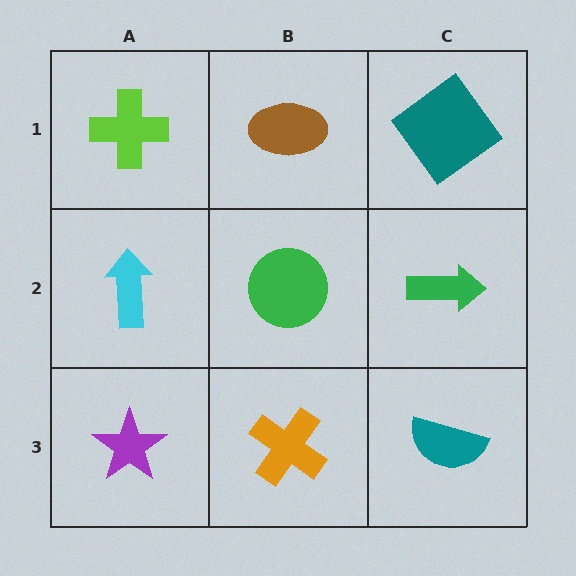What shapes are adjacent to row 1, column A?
A cyan arrow (row 2, column A), a brown ellipse (row 1, column B).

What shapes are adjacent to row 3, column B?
A green circle (row 2, column B), a purple star (row 3, column A), a teal semicircle (row 3, column C).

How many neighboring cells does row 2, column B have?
4.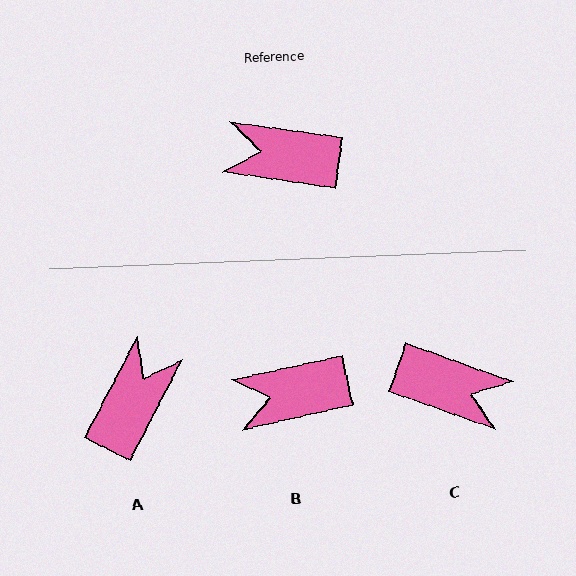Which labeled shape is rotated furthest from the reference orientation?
C, about 168 degrees away.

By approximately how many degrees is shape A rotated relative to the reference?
Approximately 109 degrees clockwise.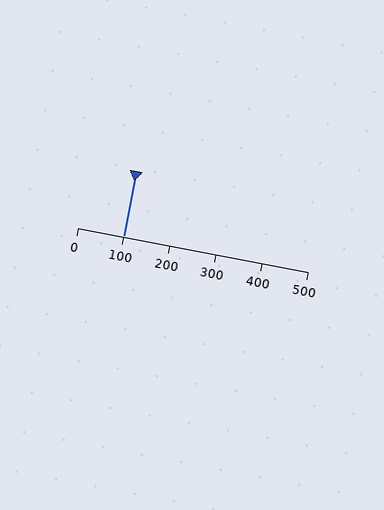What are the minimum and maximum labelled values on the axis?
The axis runs from 0 to 500.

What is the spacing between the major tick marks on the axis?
The major ticks are spaced 100 apart.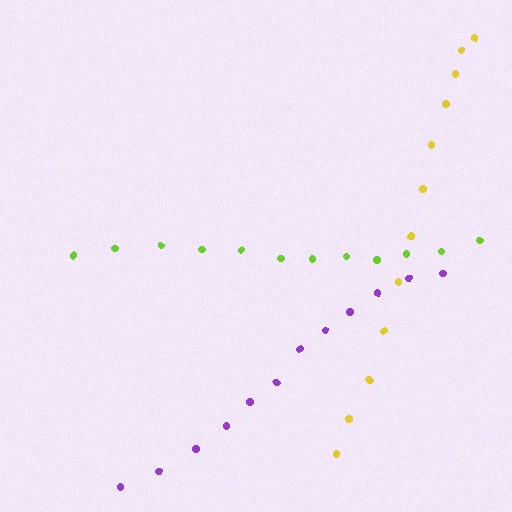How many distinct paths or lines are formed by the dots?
There are 3 distinct paths.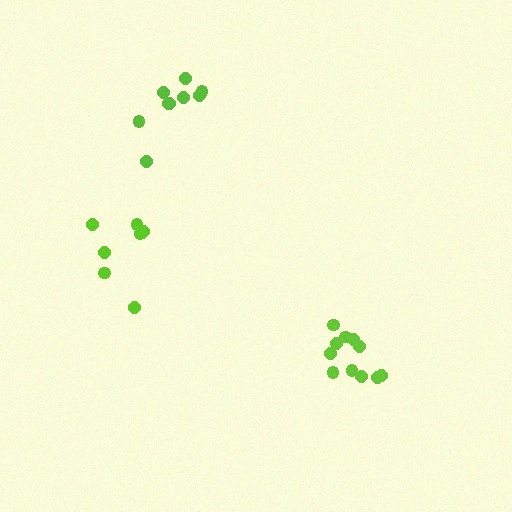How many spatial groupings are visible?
There are 3 spatial groupings.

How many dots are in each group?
Group 1: 8 dots, Group 2: 9 dots, Group 3: 11 dots (28 total).